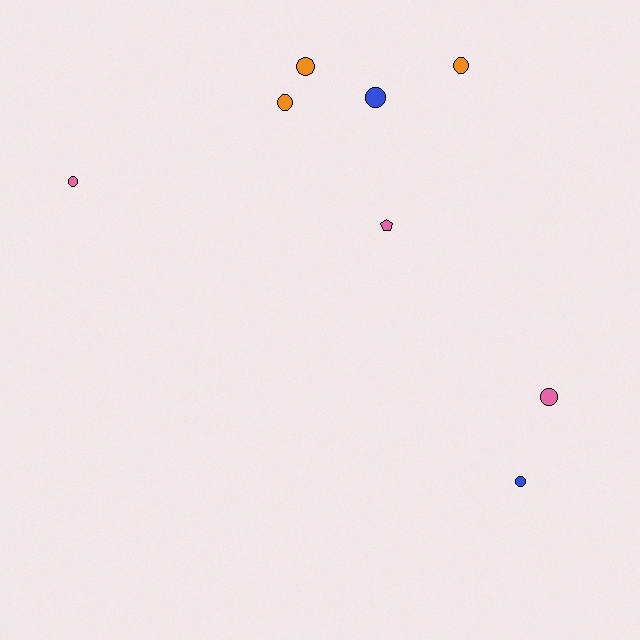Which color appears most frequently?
Orange, with 3 objects.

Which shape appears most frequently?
Circle, with 7 objects.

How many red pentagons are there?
There are no red pentagons.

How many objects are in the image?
There are 8 objects.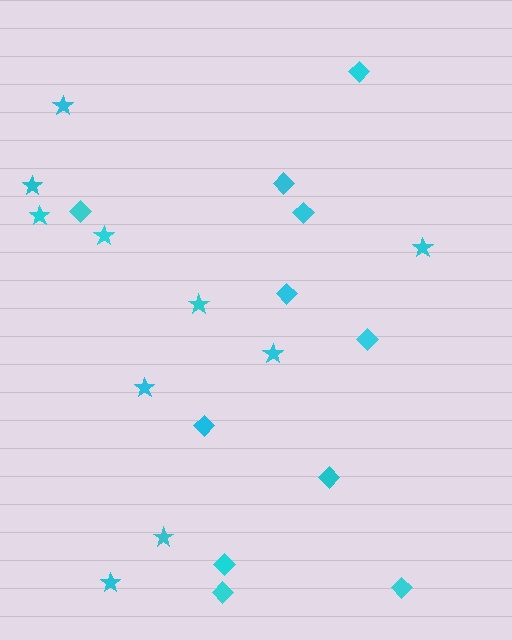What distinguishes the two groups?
There are 2 groups: one group of diamonds (11) and one group of stars (10).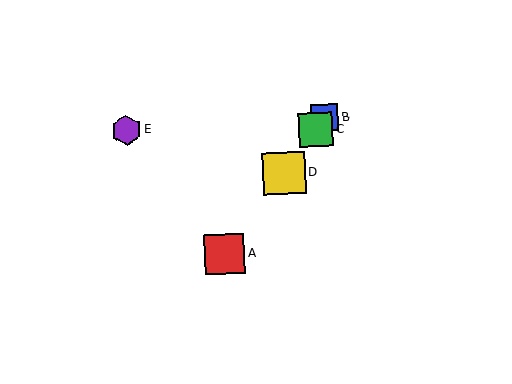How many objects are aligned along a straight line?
4 objects (A, B, C, D) are aligned along a straight line.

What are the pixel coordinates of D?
Object D is at (284, 173).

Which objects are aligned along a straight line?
Objects A, B, C, D are aligned along a straight line.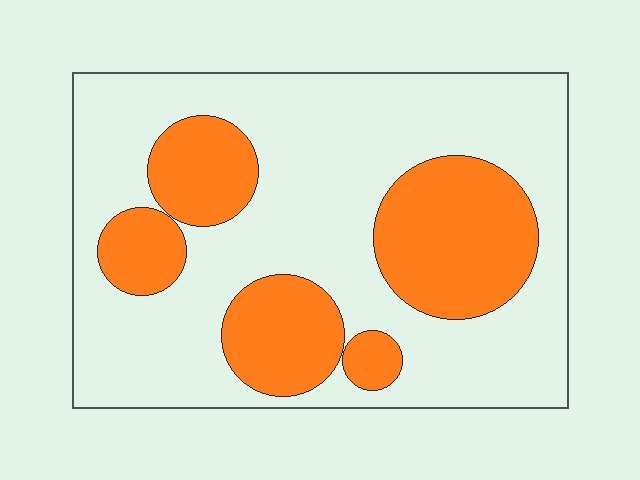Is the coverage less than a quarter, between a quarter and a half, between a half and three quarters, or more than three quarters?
Between a quarter and a half.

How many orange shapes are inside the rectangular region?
5.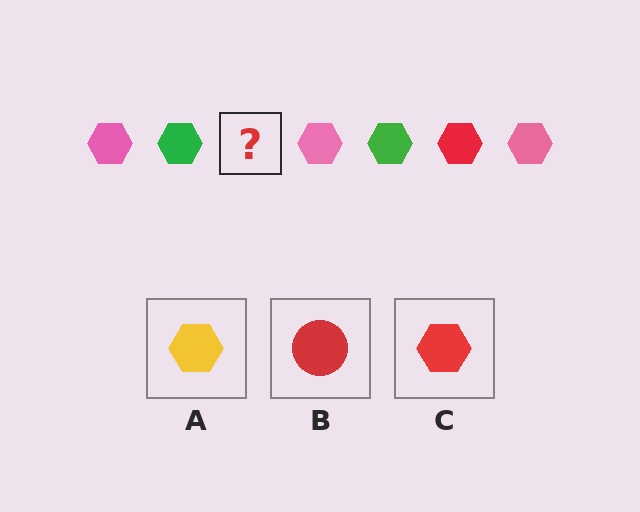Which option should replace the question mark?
Option C.